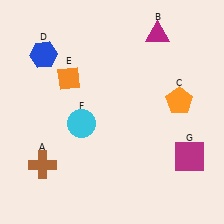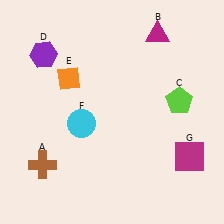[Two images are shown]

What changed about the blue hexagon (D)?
In Image 1, D is blue. In Image 2, it changed to purple.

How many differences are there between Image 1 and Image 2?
There are 2 differences between the two images.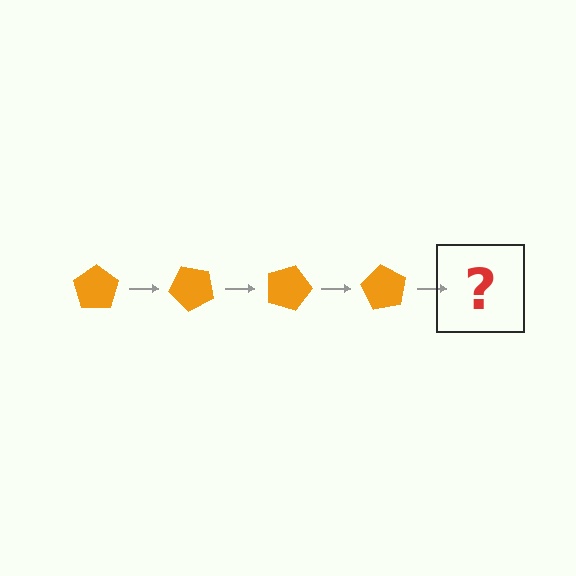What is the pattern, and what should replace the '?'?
The pattern is that the pentagon rotates 45 degrees each step. The '?' should be an orange pentagon rotated 180 degrees.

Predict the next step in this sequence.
The next step is an orange pentagon rotated 180 degrees.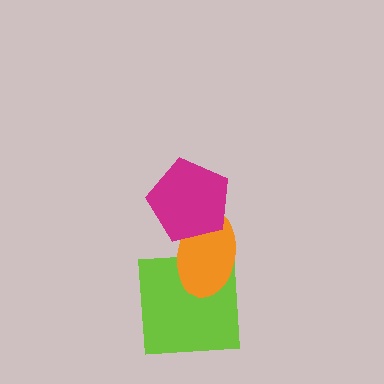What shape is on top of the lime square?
The orange ellipse is on top of the lime square.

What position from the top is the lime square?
The lime square is 3rd from the top.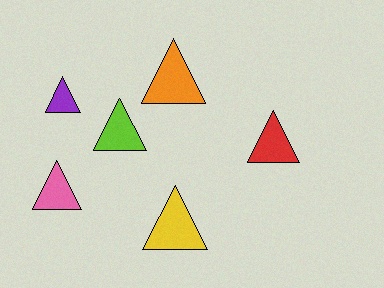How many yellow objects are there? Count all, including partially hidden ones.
There is 1 yellow object.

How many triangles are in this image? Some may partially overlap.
There are 6 triangles.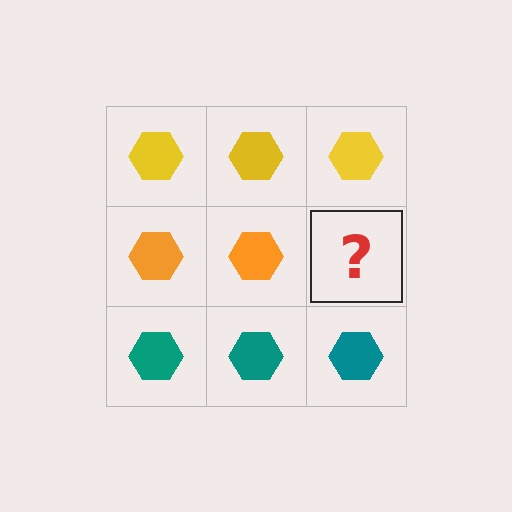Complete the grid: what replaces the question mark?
The question mark should be replaced with an orange hexagon.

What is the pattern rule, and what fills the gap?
The rule is that each row has a consistent color. The gap should be filled with an orange hexagon.